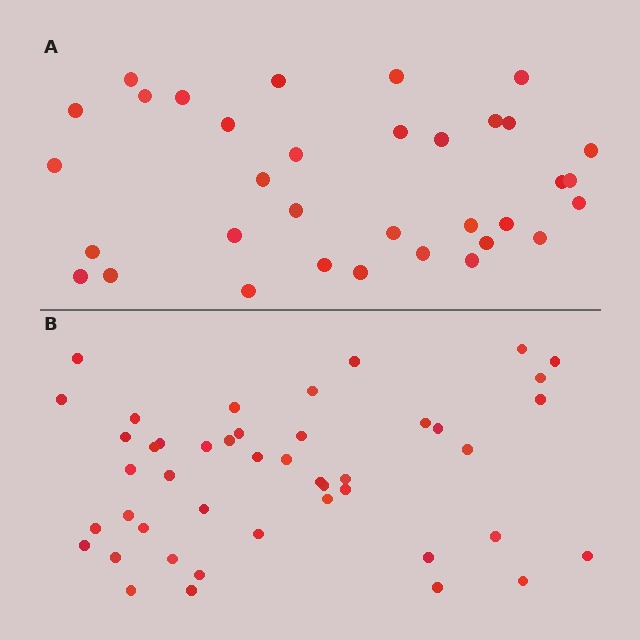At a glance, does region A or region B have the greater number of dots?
Region B (the bottom region) has more dots.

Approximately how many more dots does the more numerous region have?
Region B has roughly 12 or so more dots than region A.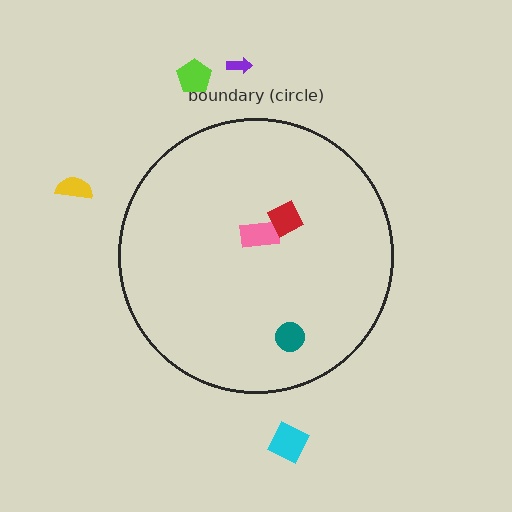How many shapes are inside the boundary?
3 inside, 4 outside.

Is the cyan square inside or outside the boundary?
Outside.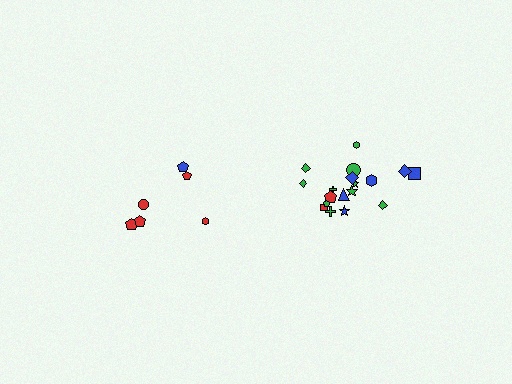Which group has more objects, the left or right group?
The right group.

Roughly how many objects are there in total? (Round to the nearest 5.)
Roughly 25 objects in total.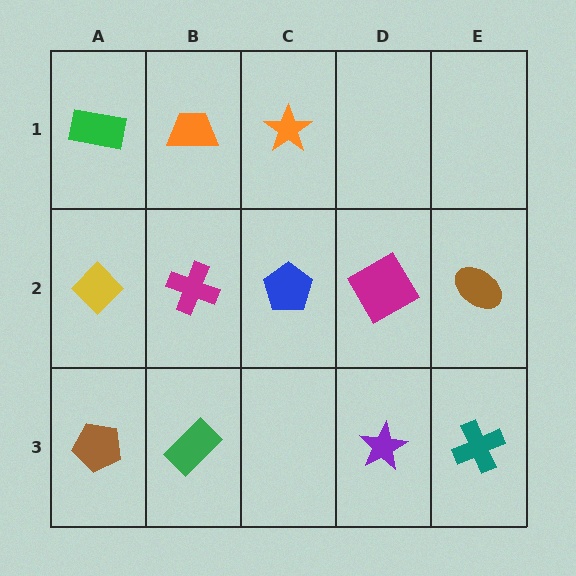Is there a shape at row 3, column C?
No, that cell is empty.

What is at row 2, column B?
A magenta cross.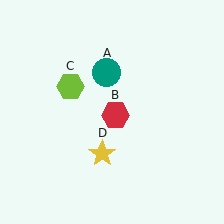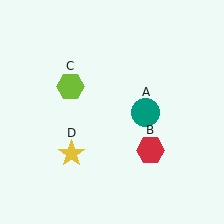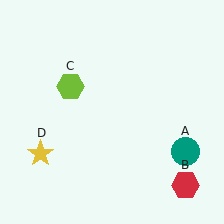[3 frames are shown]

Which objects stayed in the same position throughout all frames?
Lime hexagon (object C) remained stationary.